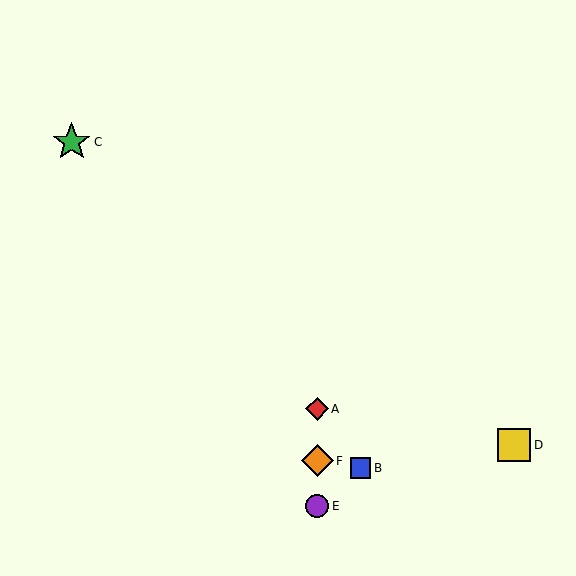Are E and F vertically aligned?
Yes, both are at x≈317.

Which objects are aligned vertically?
Objects A, E, F are aligned vertically.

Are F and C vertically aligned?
No, F is at x≈317 and C is at x≈72.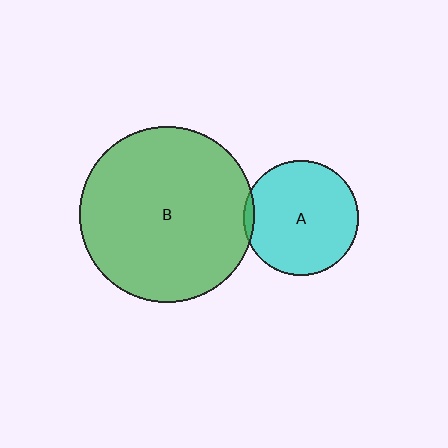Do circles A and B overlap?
Yes.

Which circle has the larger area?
Circle B (green).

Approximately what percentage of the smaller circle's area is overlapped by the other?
Approximately 5%.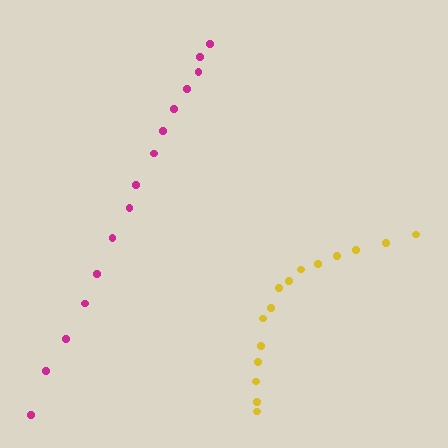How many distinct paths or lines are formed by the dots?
There are 2 distinct paths.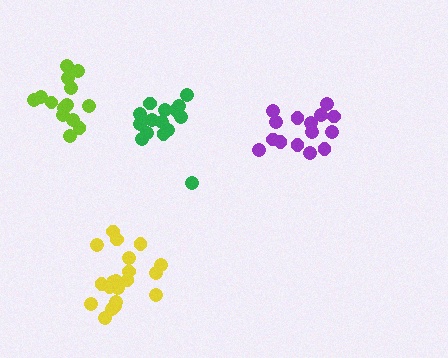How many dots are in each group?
Group 1: 14 dots, Group 2: 20 dots, Group 3: 15 dots, Group 4: 15 dots (64 total).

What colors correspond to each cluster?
The clusters are colored: lime, yellow, green, purple.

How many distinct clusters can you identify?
There are 4 distinct clusters.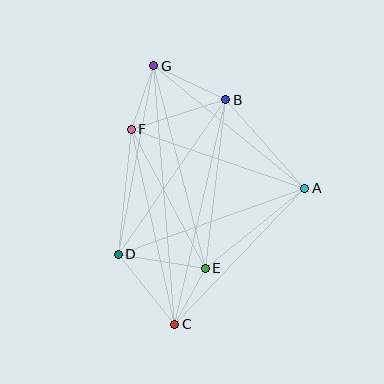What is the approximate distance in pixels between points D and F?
The distance between D and F is approximately 126 pixels.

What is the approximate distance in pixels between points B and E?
The distance between B and E is approximately 170 pixels.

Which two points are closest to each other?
Points C and E are closest to each other.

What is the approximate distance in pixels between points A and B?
The distance between A and B is approximately 119 pixels.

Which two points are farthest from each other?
Points C and G are farthest from each other.